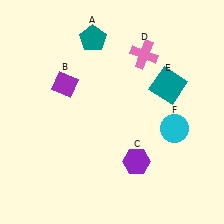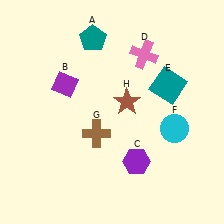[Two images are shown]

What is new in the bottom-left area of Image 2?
A brown cross (G) was added in the bottom-left area of Image 2.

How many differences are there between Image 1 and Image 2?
There are 2 differences between the two images.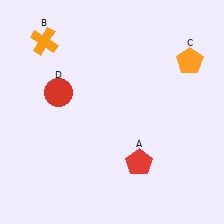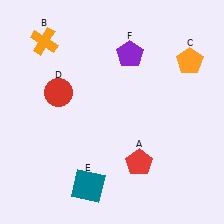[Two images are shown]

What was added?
A teal square (E), a purple pentagon (F) were added in Image 2.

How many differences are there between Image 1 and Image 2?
There are 2 differences between the two images.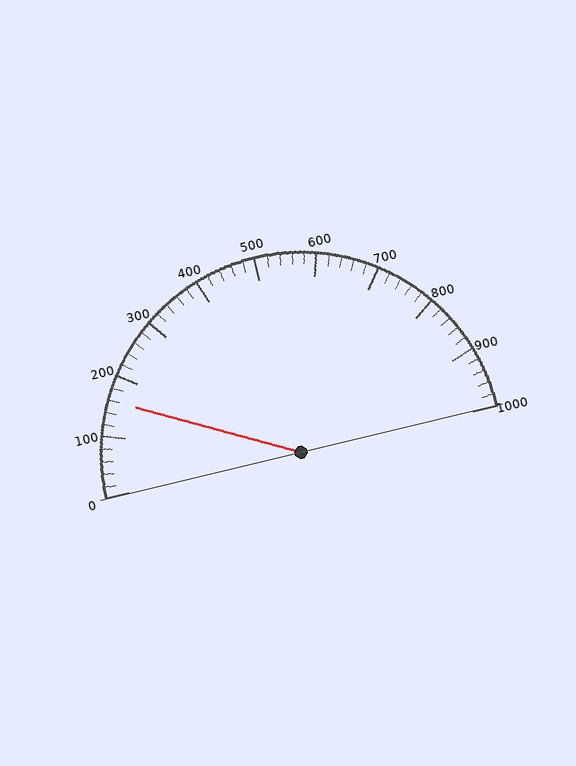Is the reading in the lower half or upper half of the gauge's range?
The reading is in the lower half of the range (0 to 1000).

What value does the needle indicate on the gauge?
The needle indicates approximately 160.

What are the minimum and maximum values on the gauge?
The gauge ranges from 0 to 1000.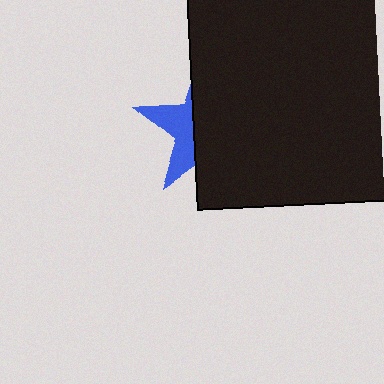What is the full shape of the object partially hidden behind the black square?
The partially hidden object is a blue star.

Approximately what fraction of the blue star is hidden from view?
Roughly 66% of the blue star is hidden behind the black square.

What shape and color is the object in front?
The object in front is a black square.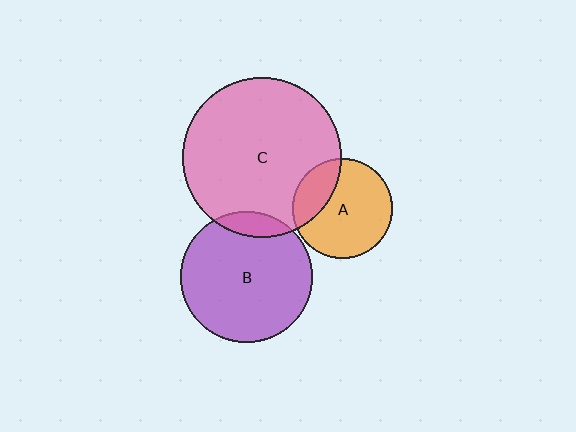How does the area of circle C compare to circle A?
Approximately 2.6 times.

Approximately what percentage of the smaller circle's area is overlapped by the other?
Approximately 25%.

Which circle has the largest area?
Circle C (pink).